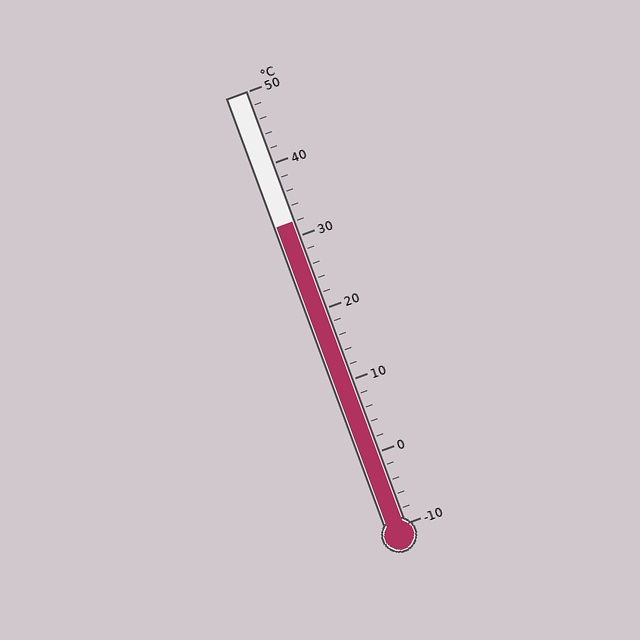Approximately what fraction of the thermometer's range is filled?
The thermometer is filled to approximately 70% of its range.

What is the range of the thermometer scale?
The thermometer scale ranges from -10°C to 50°C.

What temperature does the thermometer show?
The thermometer shows approximately 32°C.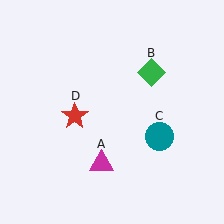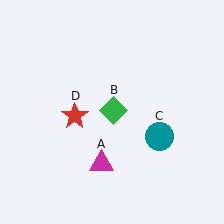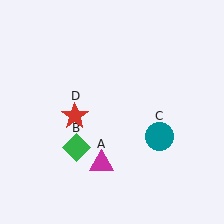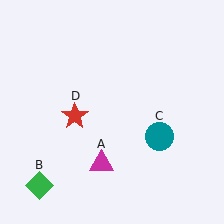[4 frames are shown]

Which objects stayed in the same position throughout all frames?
Magenta triangle (object A) and teal circle (object C) and red star (object D) remained stationary.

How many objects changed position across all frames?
1 object changed position: green diamond (object B).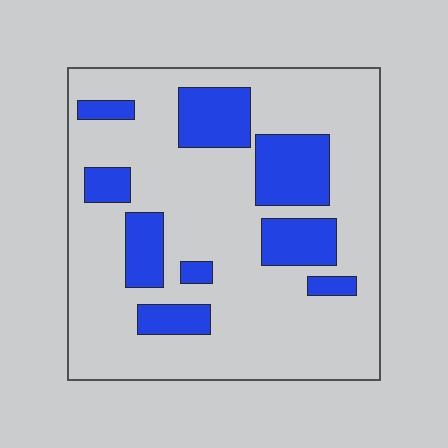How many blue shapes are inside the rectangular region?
9.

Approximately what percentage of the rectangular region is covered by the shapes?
Approximately 25%.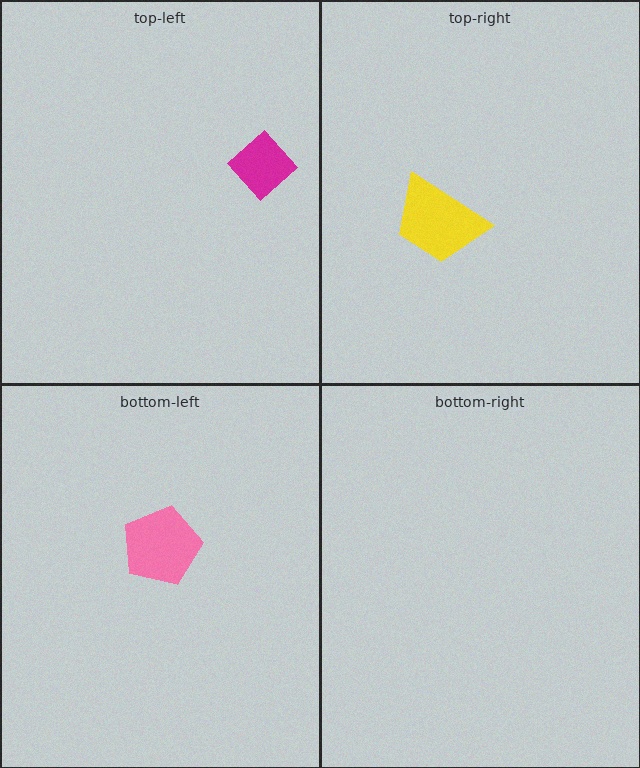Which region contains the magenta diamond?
The top-left region.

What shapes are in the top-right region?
The yellow trapezoid.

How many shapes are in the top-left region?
1.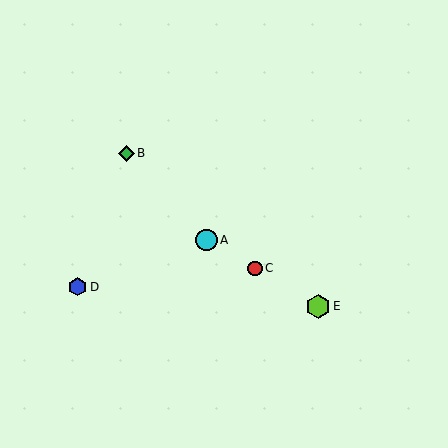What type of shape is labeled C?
Shape C is a red circle.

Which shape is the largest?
The lime hexagon (labeled E) is the largest.